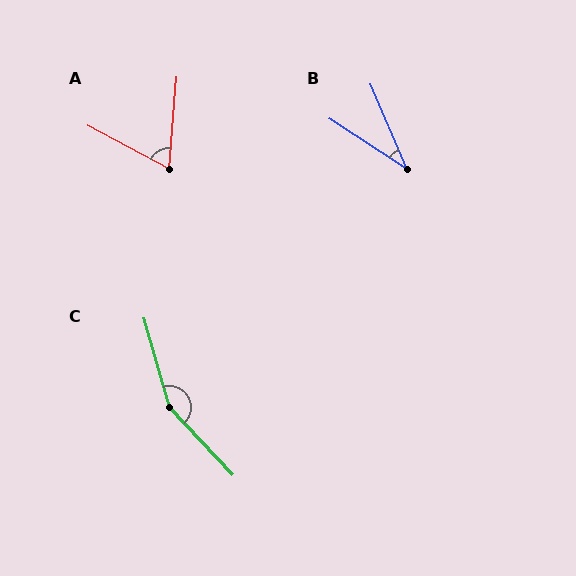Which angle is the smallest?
B, at approximately 34 degrees.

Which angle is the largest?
C, at approximately 152 degrees.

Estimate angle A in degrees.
Approximately 66 degrees.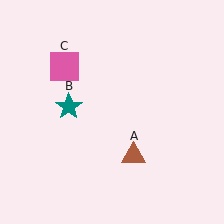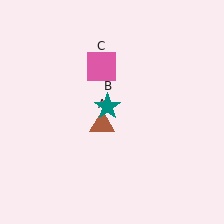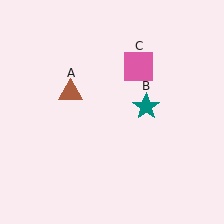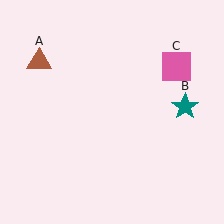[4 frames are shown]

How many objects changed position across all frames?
3 objects changed position: brown triangle (object A), teal star (object B), pink square (object C).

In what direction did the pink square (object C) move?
The pink square (object C) moved right.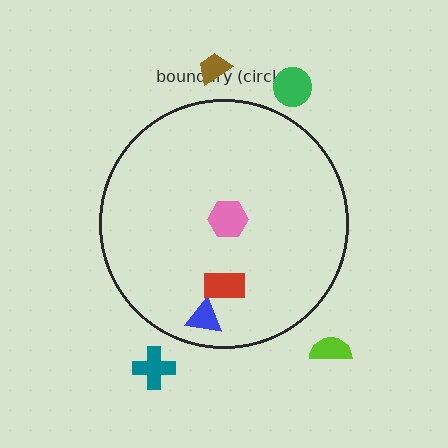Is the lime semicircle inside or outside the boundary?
Outside.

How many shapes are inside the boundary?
3 inside, 4 outside.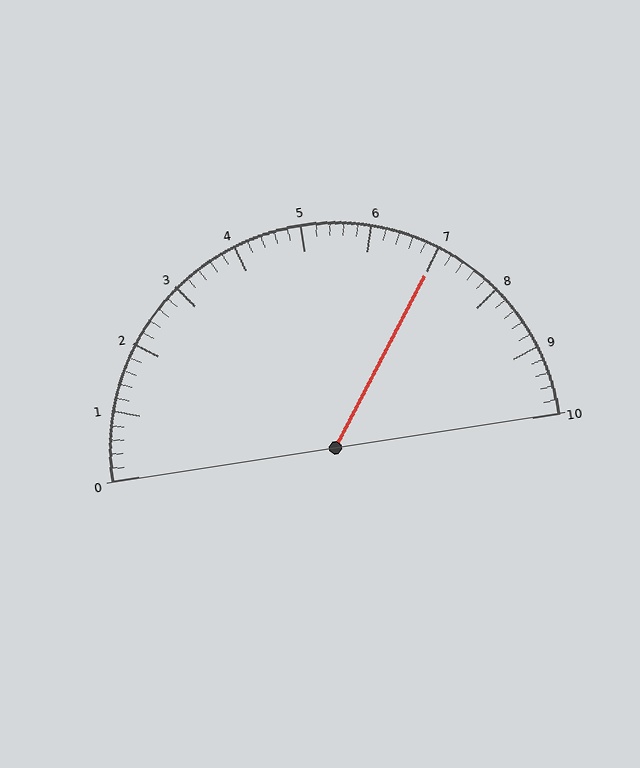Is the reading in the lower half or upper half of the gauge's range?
The reading is in the upper half of the range (0 to 10).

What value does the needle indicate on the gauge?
The needle indicates approximately 7.0.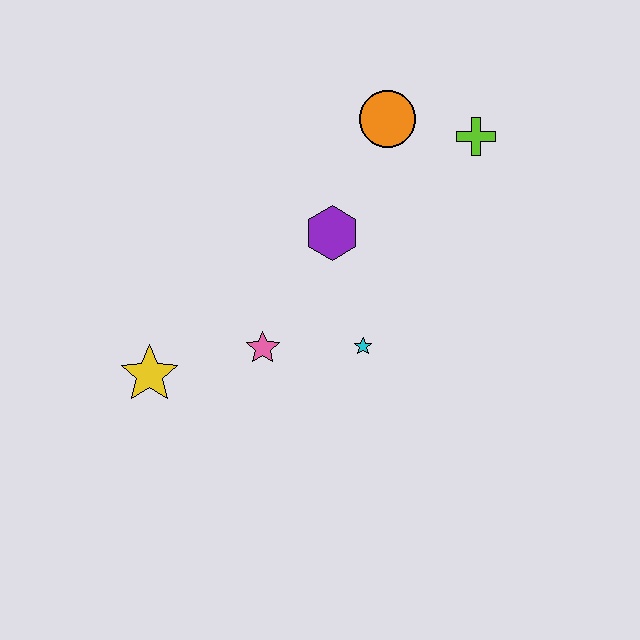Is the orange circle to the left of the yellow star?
No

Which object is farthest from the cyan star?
The lime cross is farthest from the cyan star.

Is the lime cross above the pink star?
Yes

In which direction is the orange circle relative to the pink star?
The orange circle is above the pink star.